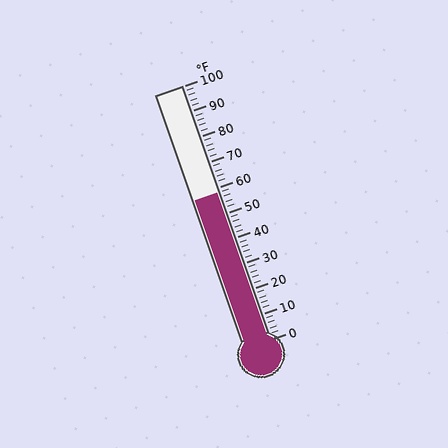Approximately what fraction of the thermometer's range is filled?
The thermometer is filled to approximately 60% of its range.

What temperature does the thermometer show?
The thermometer shows approximately 58°F.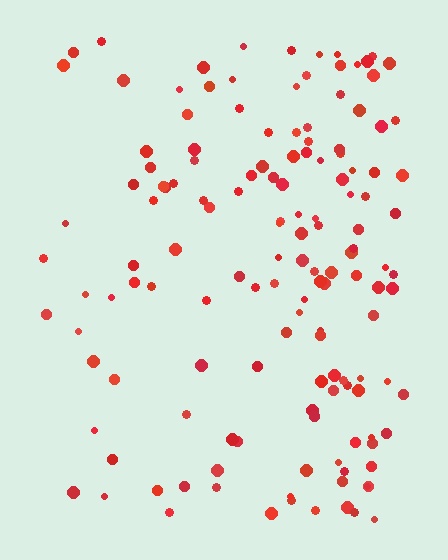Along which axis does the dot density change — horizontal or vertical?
Horizontal.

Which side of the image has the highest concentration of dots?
The right.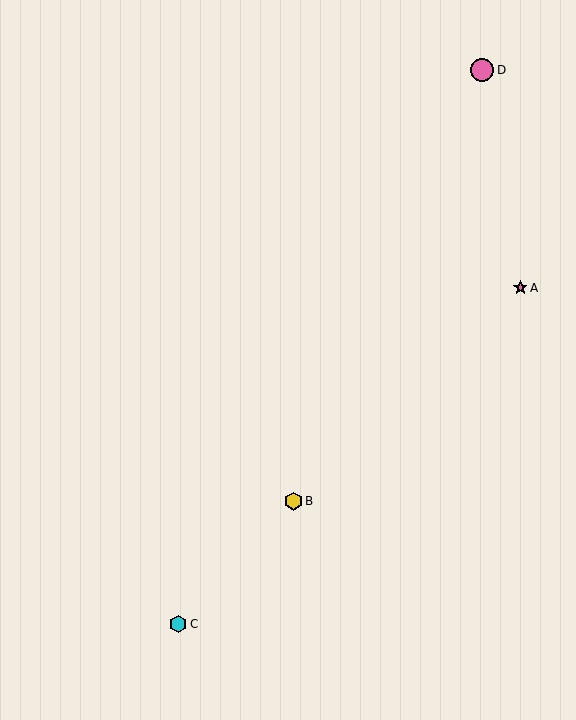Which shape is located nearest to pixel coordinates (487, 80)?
The pink circle (labeled D) at (482, 70) is nearest to that location.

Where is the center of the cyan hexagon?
The center of the cyan hexagon is at (178, 624).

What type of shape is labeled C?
Shape C is a cyan hexagon.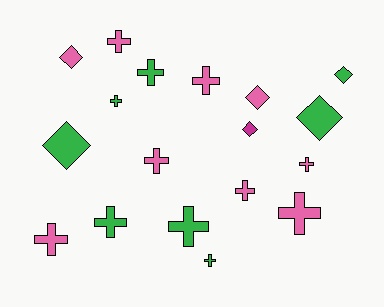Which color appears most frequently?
Pink, with 9 objects.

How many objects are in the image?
There are 18 objects.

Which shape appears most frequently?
Cross, with 12 objects.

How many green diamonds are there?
There are 3 green diamonds.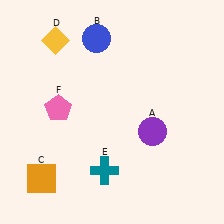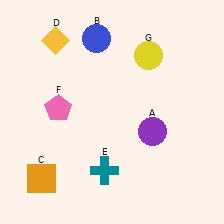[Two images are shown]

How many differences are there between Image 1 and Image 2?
There is 1 difference between the two images.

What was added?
A yellow circle (G) was added in Image 2.